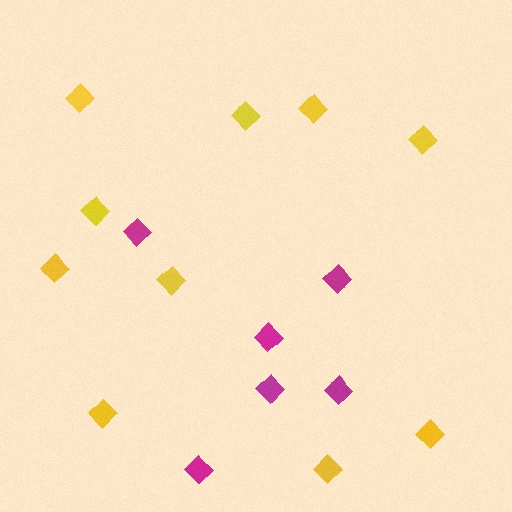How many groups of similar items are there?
There are 2 groups: one group of yellow diamonds (10) and one group of magenta diamonds (6).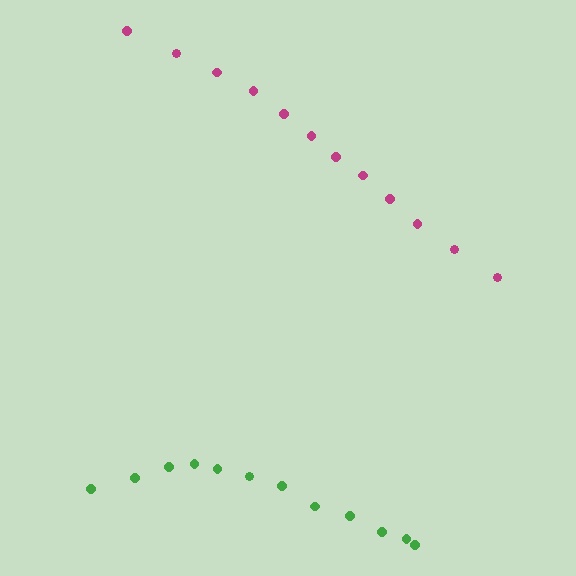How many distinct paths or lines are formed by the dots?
There are 2 distinct paths.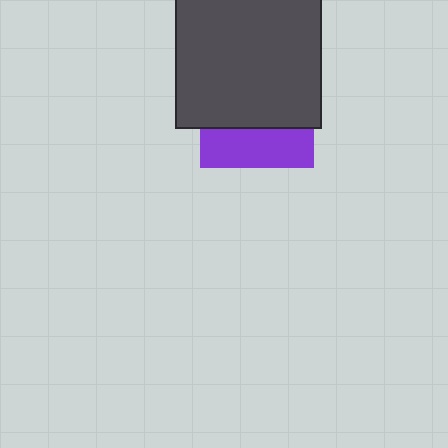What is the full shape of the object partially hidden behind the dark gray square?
The partially hidden object is a purple square.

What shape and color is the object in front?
The object in front is a dark gray square.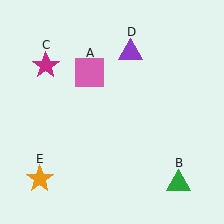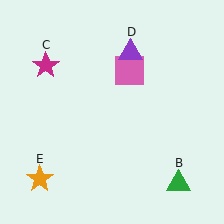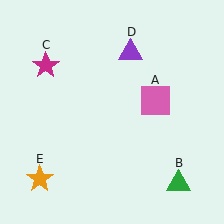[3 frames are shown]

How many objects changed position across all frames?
1 object changed position: pink square (object A).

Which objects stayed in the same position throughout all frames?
Green triangle (object B) and magenta star (object C) and purple triangle (object D) and orange star (object E) remained stationary.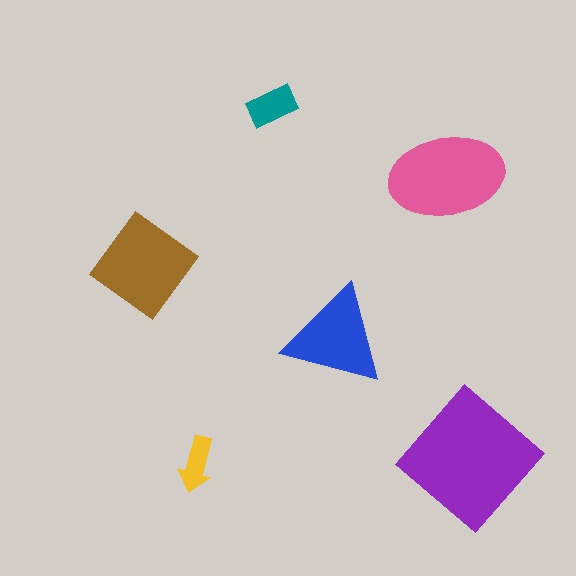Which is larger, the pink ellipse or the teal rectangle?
The pink ellipse.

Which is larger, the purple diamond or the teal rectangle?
The purple diamond.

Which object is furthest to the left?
The brown diamond is leftmost.